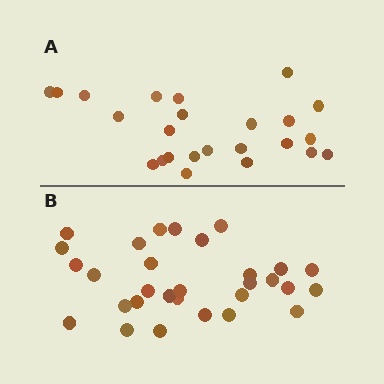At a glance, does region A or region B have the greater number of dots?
Region B (the bottom region) has more dots.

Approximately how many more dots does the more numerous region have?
Region B has about 6 more dots than region A.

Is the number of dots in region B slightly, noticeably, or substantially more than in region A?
Region B has noticeably more, but not dramatically so. The ratio is roughly 1.2 to 1.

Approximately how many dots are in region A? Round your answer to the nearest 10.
About 20 dots. (The exact count is 24, which rounds to 20.)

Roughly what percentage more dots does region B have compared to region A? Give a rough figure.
About 25% more.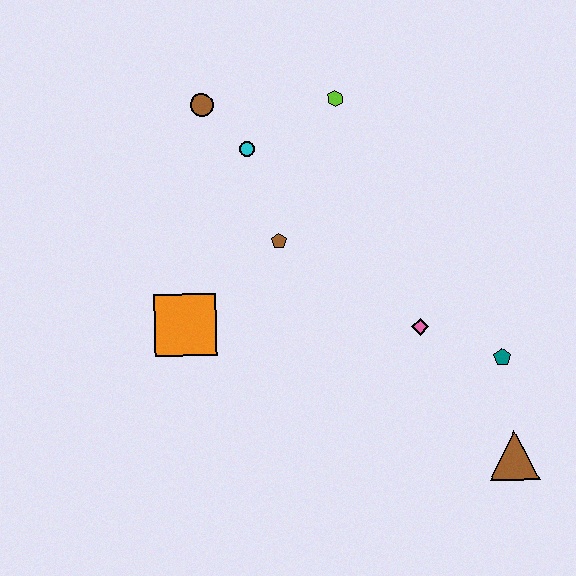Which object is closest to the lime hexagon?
The cyan circle is closest to the lime hexagon.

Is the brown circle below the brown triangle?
No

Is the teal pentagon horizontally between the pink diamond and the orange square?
No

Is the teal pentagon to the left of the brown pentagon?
No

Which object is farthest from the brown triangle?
The brown circle is farthest from the brown triangle.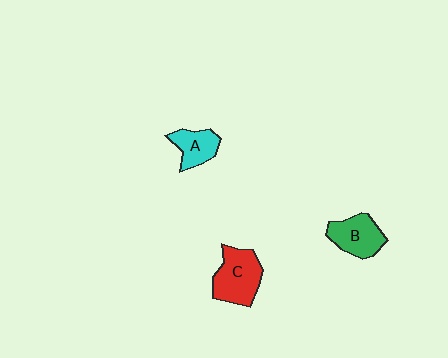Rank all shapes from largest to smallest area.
From largest to smallest: C (red), B (green), A (cyan).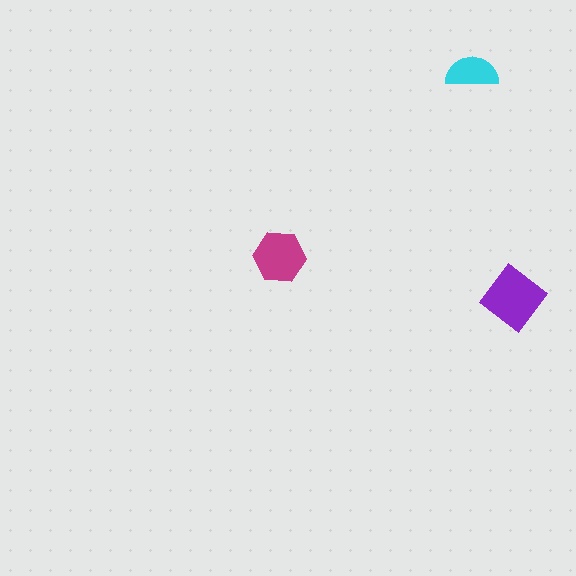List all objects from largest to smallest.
The purple diamond, the magenta hexagon, the cyan semicircle.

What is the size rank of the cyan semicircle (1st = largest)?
3rd.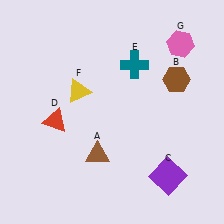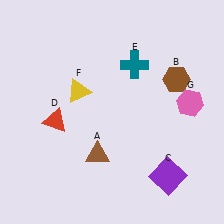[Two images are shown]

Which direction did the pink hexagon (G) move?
The pink hexagon (G) moved down.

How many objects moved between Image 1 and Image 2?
1 object moved between the two images.